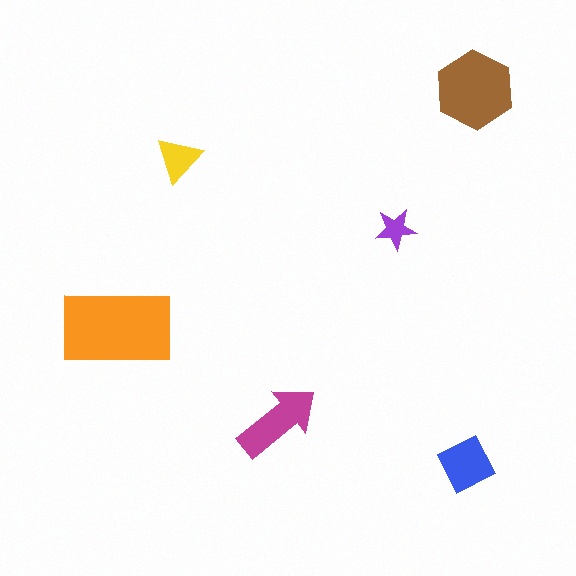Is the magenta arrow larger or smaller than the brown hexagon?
Smaller.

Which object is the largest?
The orange rectangle.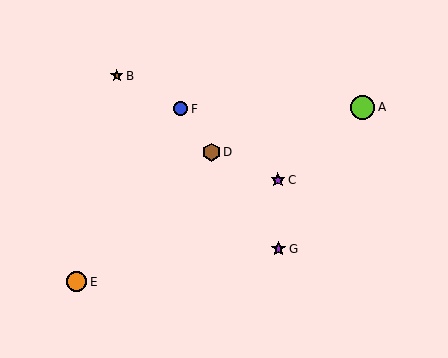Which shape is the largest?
The lime circle (labeled A) is the largest.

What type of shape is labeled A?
Shape A is a lime circle.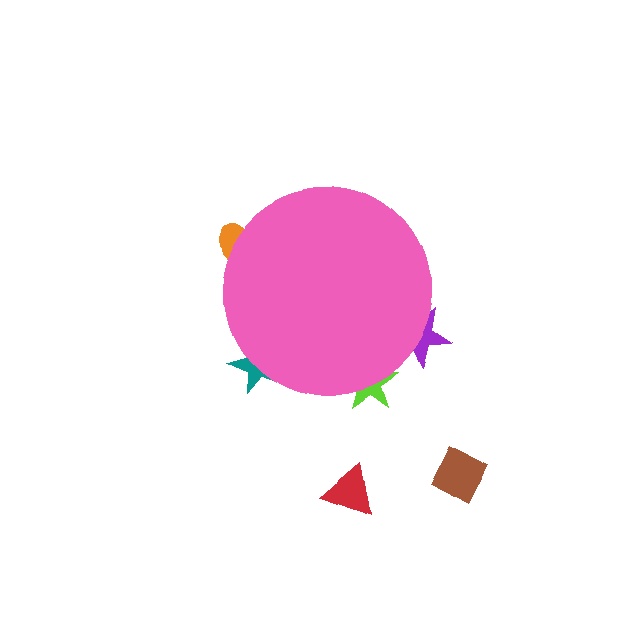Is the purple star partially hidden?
Yes, the purple star is partially hidden behind the pink circle.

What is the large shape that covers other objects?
A pink circle.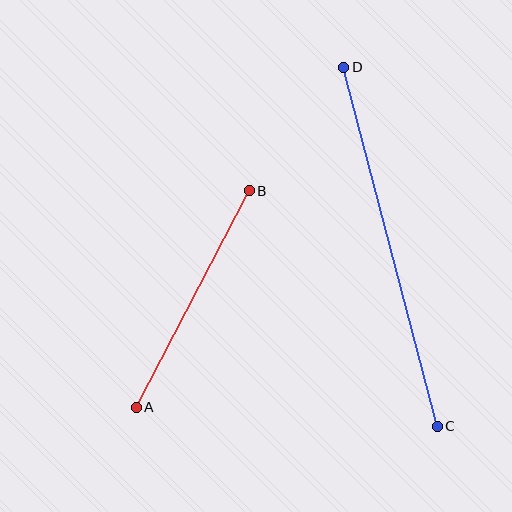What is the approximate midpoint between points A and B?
The midpoint is at approximately (193, 299) pixels.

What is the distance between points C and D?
The distance is approximately 371 pixels.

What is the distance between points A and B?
The distance is approximately 244 pixels.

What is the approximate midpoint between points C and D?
The midpoint is at approximately (390, 247) pixels.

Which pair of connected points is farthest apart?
Points C and D are farthest apart.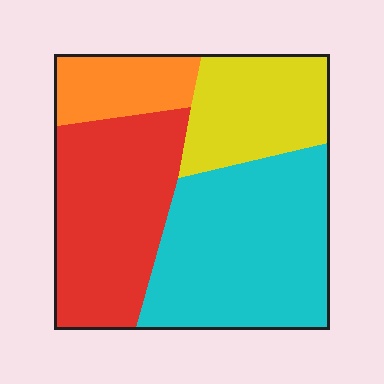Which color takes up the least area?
Orange, at roughly 10%.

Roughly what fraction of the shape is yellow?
Yellow takes up about one fifth (1/5) of the shape.